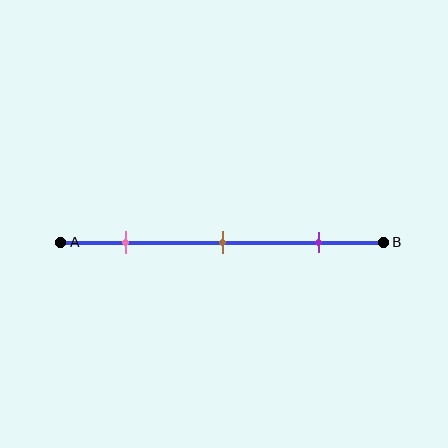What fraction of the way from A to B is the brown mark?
The brown mark is approximately 50% (0.5) of the way from A to B.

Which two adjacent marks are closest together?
The pink and brown marks are the closest adjacent pair.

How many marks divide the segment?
There are 3 marks dividing the segment.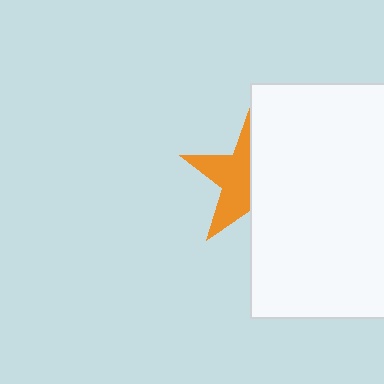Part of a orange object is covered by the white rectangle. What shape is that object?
It is a star.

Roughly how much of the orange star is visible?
About half of it is visible (roughly 47%).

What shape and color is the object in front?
The object in front is a white rectangle.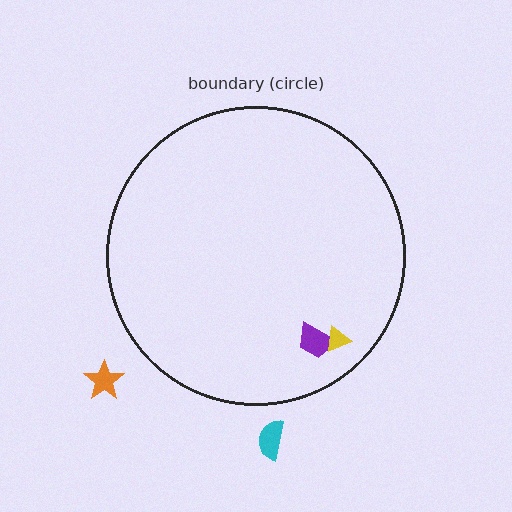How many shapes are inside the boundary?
2 inside, 2 outside.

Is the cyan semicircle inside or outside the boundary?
Outside.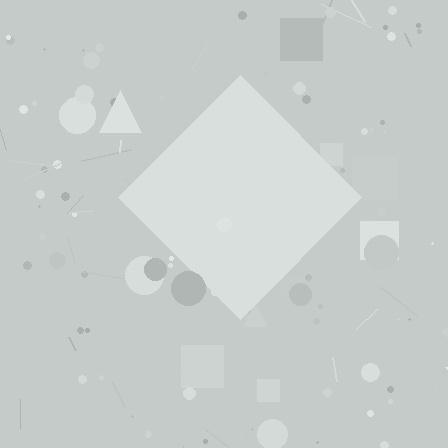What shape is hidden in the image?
A diamond is hidden in the image.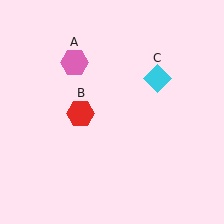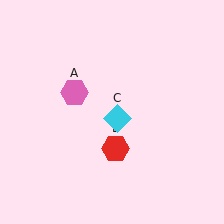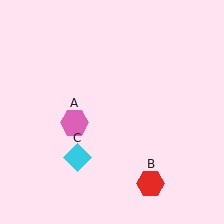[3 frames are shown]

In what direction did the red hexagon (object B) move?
The red hexagon (object B) moved down and to the right.